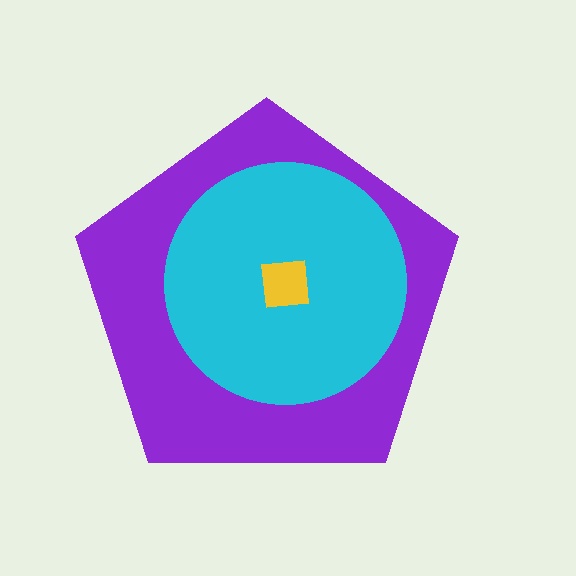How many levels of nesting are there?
3.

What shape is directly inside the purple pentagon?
The cyan circle.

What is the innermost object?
The yellow square.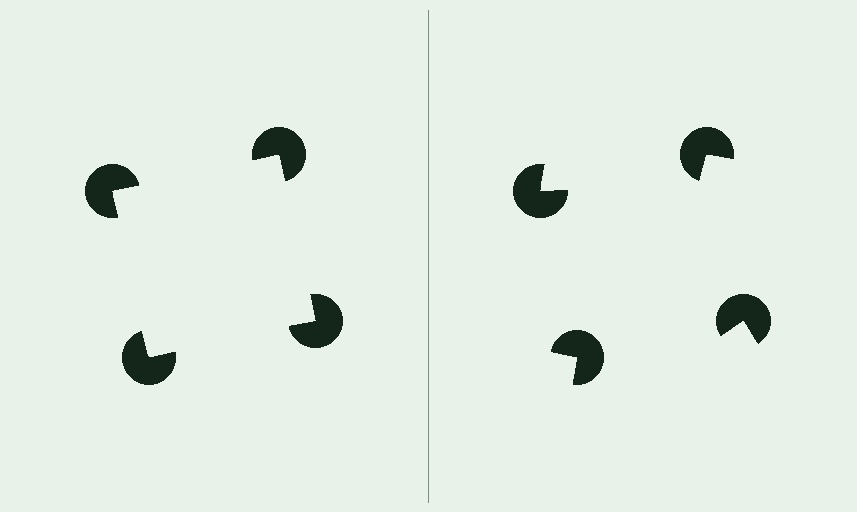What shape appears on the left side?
An illusory square.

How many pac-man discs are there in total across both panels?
8 — 4 on each side.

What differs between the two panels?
The pac-man discs are positioned identically on both sides; only the wedge orientations differ. On the left they align to a square; on the right they are misaligned.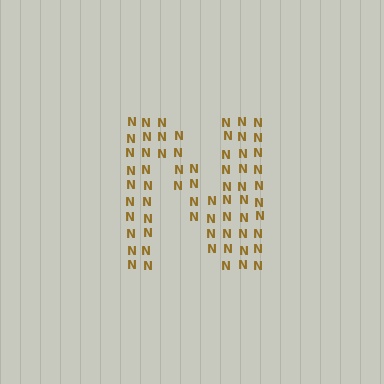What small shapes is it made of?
It is made of small letter N's.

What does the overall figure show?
The overall figure shows the letter N.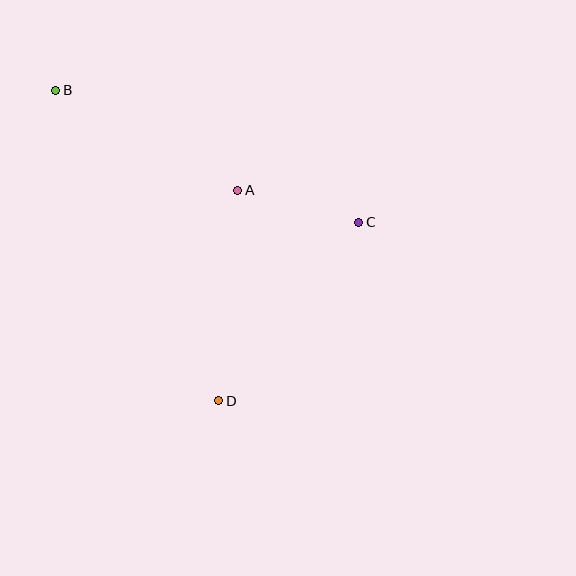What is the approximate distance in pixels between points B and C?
The distance between B and C is approximately 330 pixels.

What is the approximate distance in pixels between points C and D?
The distance between C and D is approximately 227 pixels.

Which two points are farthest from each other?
Points B and D are farthest from each other.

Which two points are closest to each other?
Points A and C are closest to each other.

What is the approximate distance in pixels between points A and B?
The distance between A and B is approximately 207 pixels.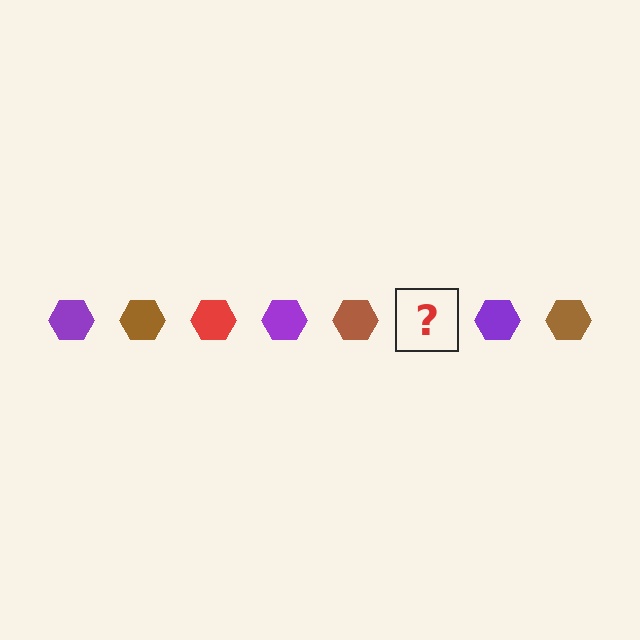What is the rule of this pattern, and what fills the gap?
The rule is that the pattern cycles through purple, brown, red hexagons. The gap should be filled with a red hexagon.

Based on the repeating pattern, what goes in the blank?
The blank should be a red hexagon.